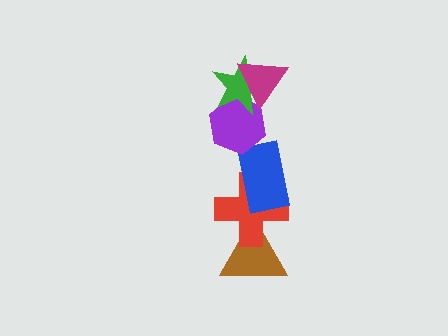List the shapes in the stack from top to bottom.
From top to bottom: the magenta triangle, the green star, the purple hexagon, the blue rectangle, the red cross, the brown triangle.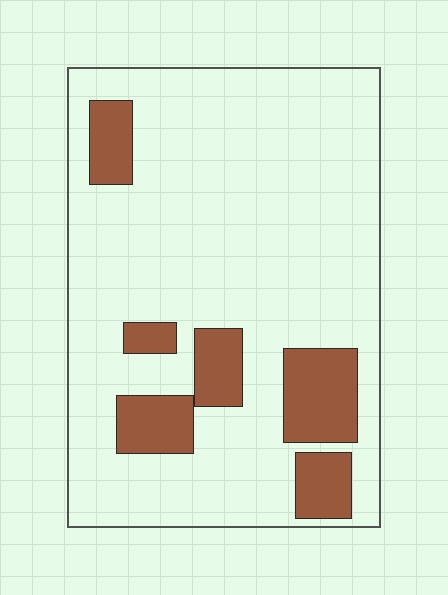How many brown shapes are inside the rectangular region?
6.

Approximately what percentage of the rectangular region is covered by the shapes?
Approximately 15%.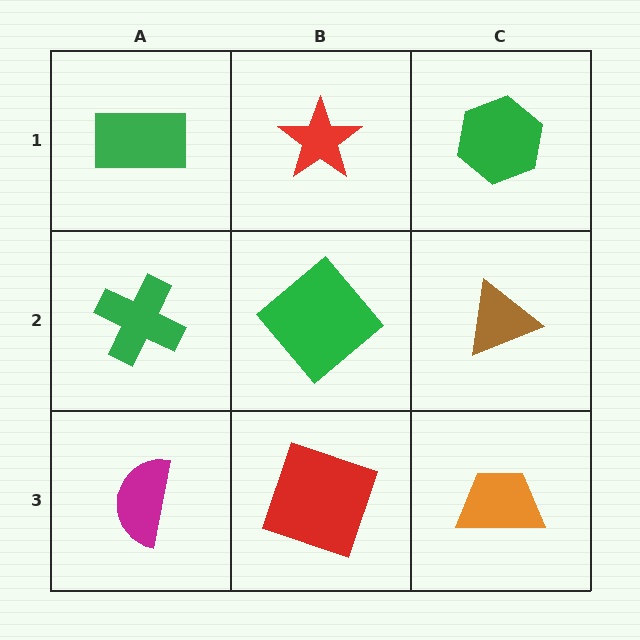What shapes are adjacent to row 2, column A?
A green rectangle (row 1, column A), a magenta semicircle (row 3, column A), a green diamond (row 2, column B).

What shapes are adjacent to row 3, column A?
A green cross (row 2, column A), a red square (row 3, column B).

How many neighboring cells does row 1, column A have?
2.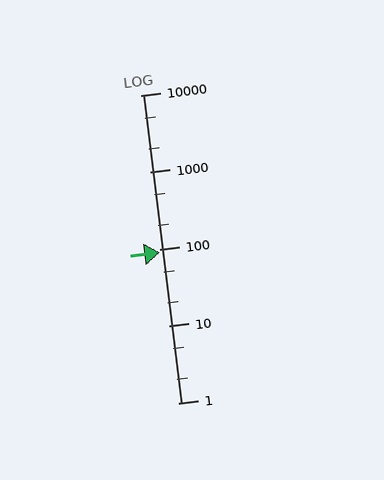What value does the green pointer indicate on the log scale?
The pointer indicates approximately 90.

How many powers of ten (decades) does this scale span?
The scale spans 4 decades, from 1 to 10000.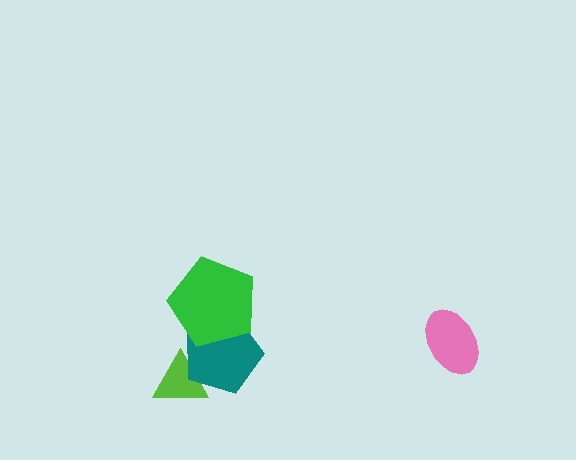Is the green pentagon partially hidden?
No, no other shape covers it.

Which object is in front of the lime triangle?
The teal pentagon is in front of the lime triangle.